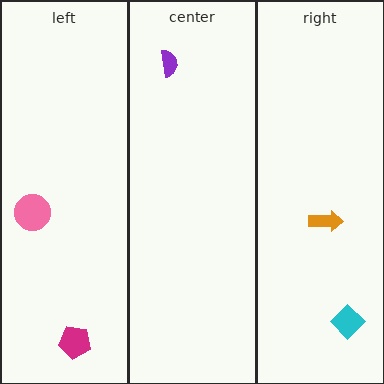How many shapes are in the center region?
1.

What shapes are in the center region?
The purple semicircle.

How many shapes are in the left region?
2.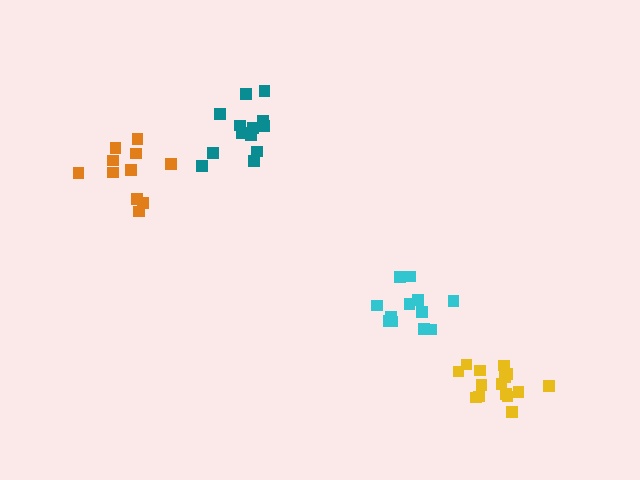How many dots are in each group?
Group 1: 13 dots, Group 2: 12 dots, Group 3: 15 dots, Group 4: 11 dots (51 total).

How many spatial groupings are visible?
There are 4 spatial groupings.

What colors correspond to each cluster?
The clusters are colored: teal, cyan, yellow, orange.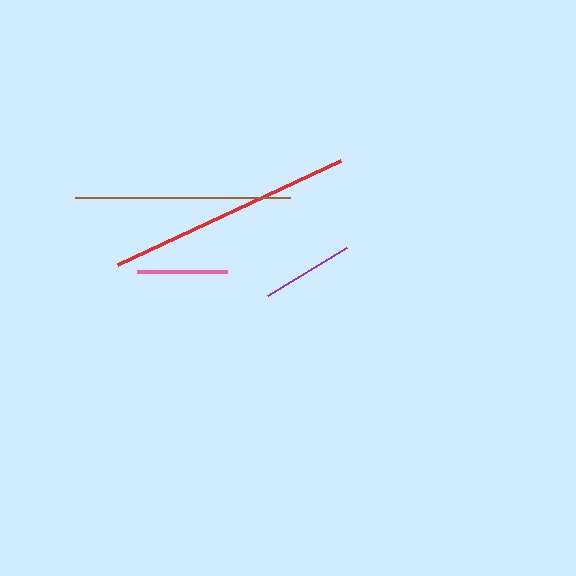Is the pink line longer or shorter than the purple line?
The purple line is longer than the pink line.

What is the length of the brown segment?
The brown segment is approximately 215 pixels long.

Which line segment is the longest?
The red line is the longest at approximately 246 pixels.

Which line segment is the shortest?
The pink line is the shortest at approximately 90 pixels.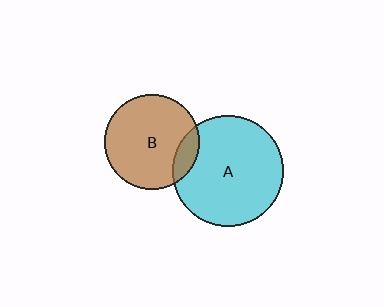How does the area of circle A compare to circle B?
Approximately 1.4 times.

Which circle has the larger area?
Circle A (cyan).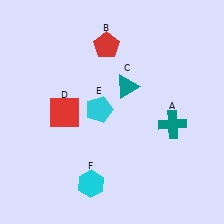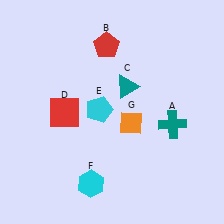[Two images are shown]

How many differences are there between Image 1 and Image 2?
There is 1 difference between the two images.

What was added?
An orange diamond (G) was added in Image 2.